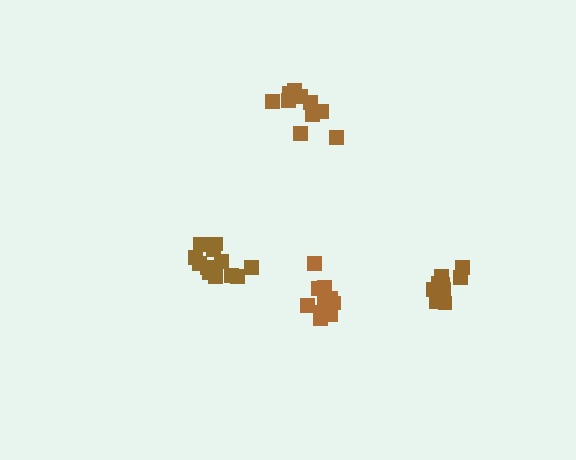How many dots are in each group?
Group 1: 14 dots, Group 2: 10 dots, Group 3: 10 dots, Group 4: 11 dots (45 total).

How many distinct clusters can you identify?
There are 4 distinct clusters.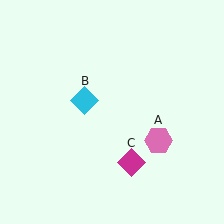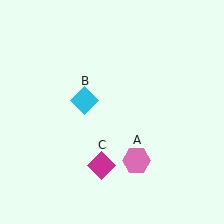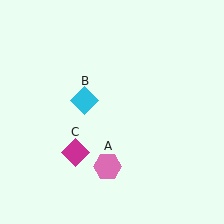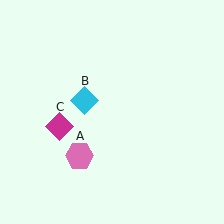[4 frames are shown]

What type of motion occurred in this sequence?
The pink hexagon (object A), magenta diamond (object C) rotated clockwise around the center of the scene.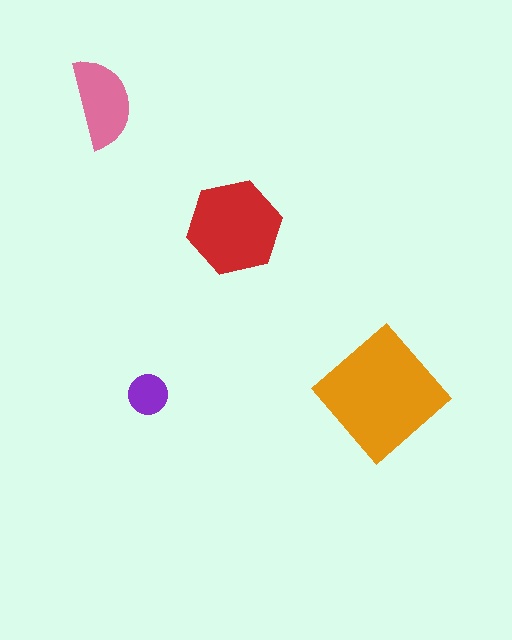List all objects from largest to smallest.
The orange diamond, the red hexagon, the pink semicircle, the purple circle.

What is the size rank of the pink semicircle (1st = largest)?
3rd.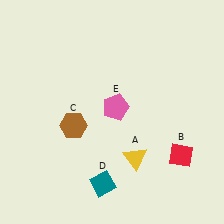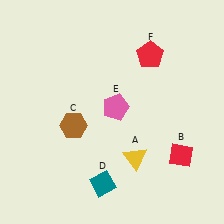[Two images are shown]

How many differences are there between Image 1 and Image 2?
There is 1 difference between the two images.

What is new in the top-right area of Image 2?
A red pentagon (F) was added in the top-right area of Image 2.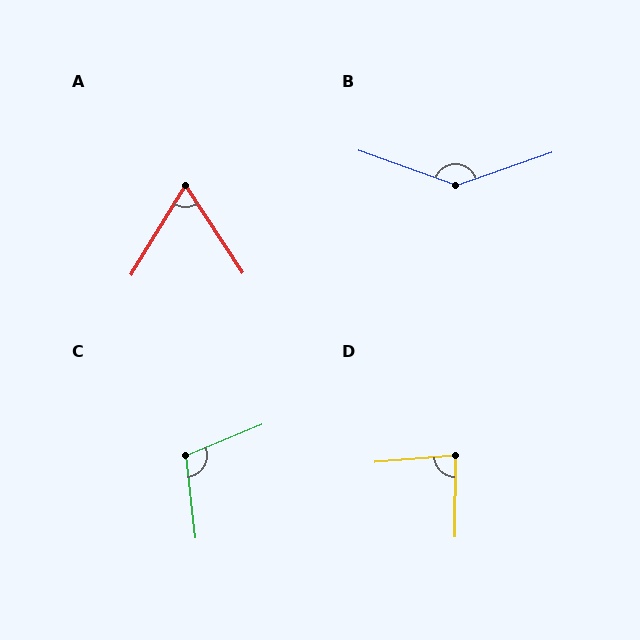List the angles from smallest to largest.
A (65°), D (85°), C (106°), B (141°).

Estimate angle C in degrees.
Approximately 106 degrees.